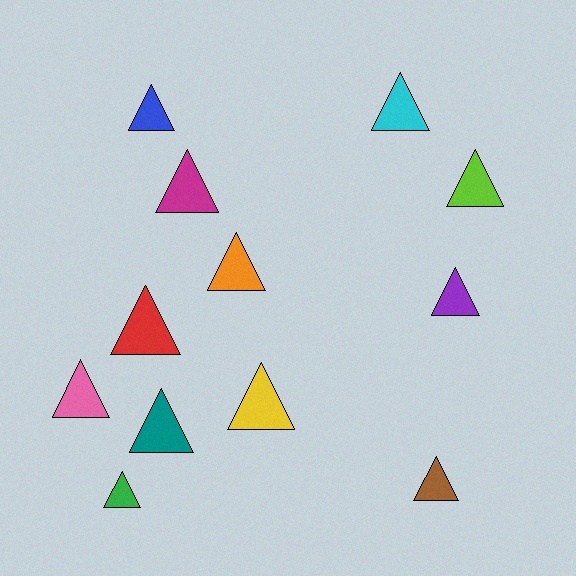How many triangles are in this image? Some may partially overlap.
There are 12 triangles.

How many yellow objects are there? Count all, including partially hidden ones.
There is 1 yellow object.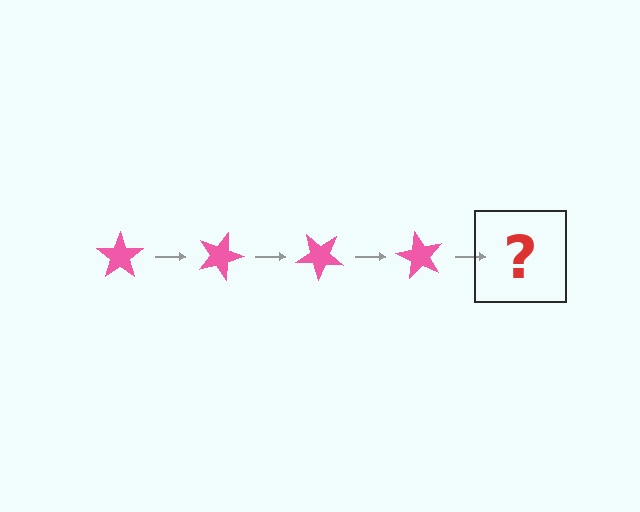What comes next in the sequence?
The next element should be a pink star rotated 80 degrees.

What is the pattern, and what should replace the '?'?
The pattern is that the star rotates 20 degrees each step. The '?' should be a pink star rotated 80 degrees.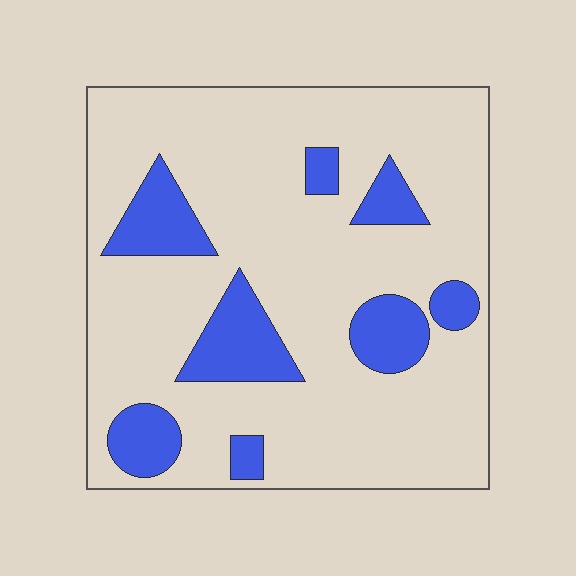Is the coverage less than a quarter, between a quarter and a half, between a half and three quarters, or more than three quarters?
Less than a quarter.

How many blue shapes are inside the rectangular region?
8.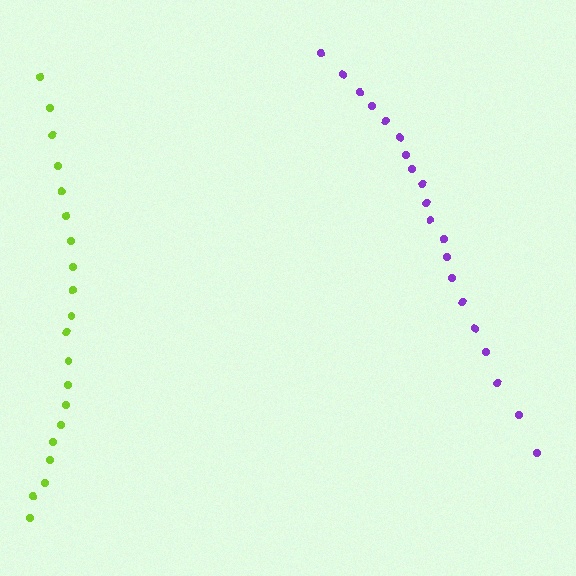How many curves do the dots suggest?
There are 2 distinct paths.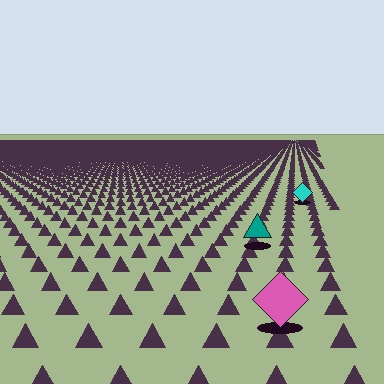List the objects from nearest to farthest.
From nearest to farthest: the pink diamond, the teal triangle, the cyan diamond.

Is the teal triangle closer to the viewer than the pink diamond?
No. The pink diamond is closer — you can tell from the texture gradient: the ground texture is coarser near it.